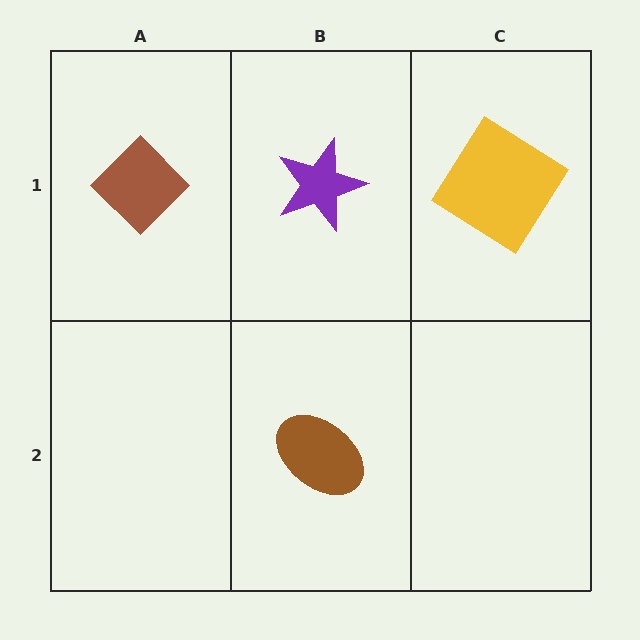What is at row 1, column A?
A brown diamond.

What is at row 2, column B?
A brown ellipse.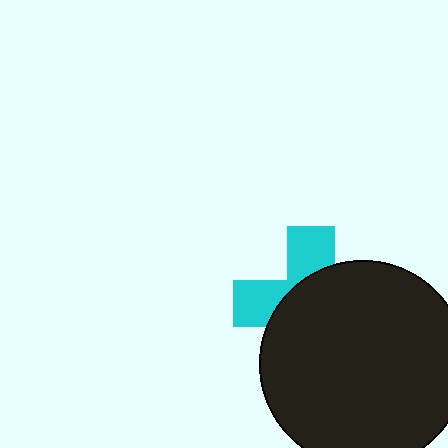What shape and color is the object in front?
The object in front is a black circle.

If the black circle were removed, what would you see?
You would see the complete cyan cross.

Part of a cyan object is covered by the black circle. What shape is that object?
It is a cross.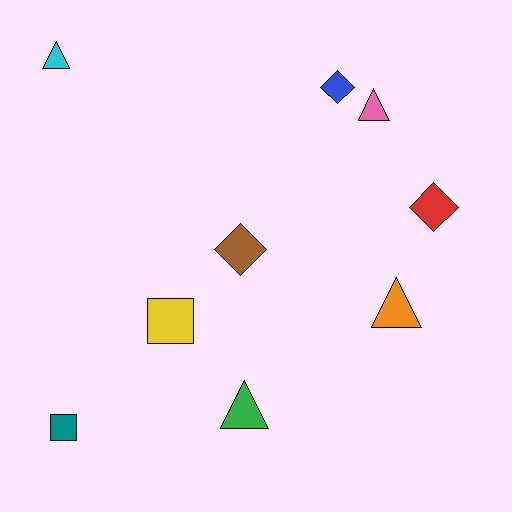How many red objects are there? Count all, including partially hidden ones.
There is 1 red object.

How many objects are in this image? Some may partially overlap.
There are 9 objects.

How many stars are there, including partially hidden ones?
There are no stars.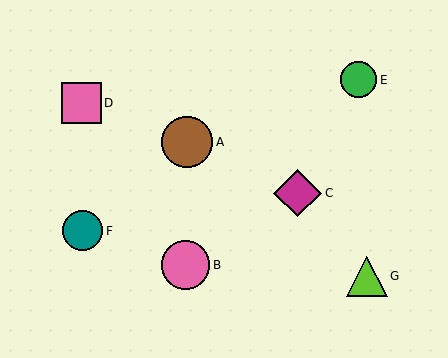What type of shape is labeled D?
Shape D is a pink square.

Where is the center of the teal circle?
The center of the teal circle is at (83, 231).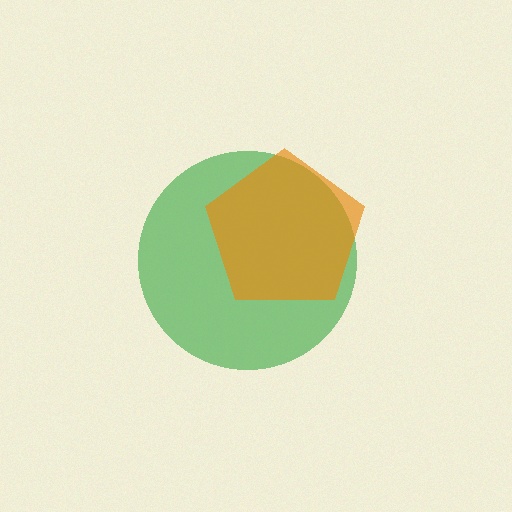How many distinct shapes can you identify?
There are 2 distinct shapes: a green circle, an orange pentagon.